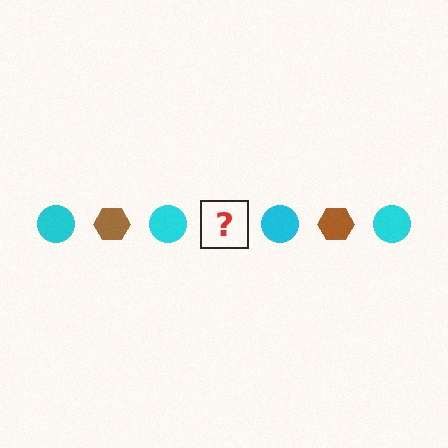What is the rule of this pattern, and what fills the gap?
The rule is that the pattern alternates between cyan circle and brown hexagon. The gap should be filled with a brown hexagon.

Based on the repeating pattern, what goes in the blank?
The blank should be a brown hexagon.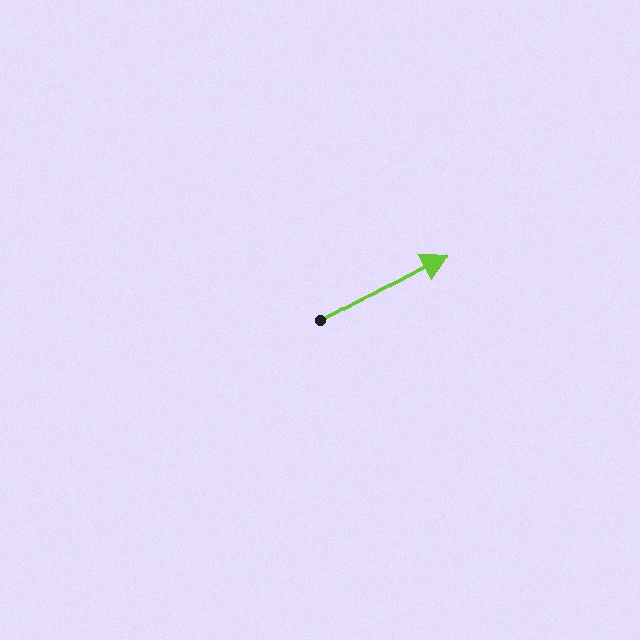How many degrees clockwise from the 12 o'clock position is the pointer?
Approximately 62 degrees.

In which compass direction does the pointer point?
Northeast.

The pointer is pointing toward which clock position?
Roughly 2 o'clock.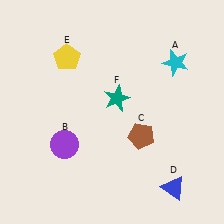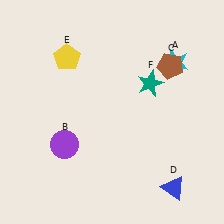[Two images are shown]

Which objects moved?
The objects that moved are: the brown pentagon (C), the teal star (F).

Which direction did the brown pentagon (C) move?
The brown pentagon (C) moved up.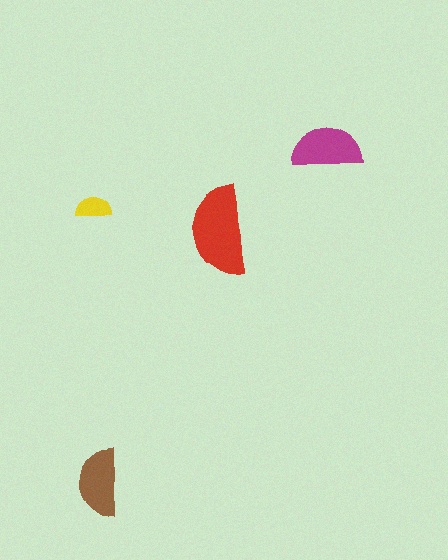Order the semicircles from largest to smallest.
the red one, the magenta one, the brown one, the yellow one.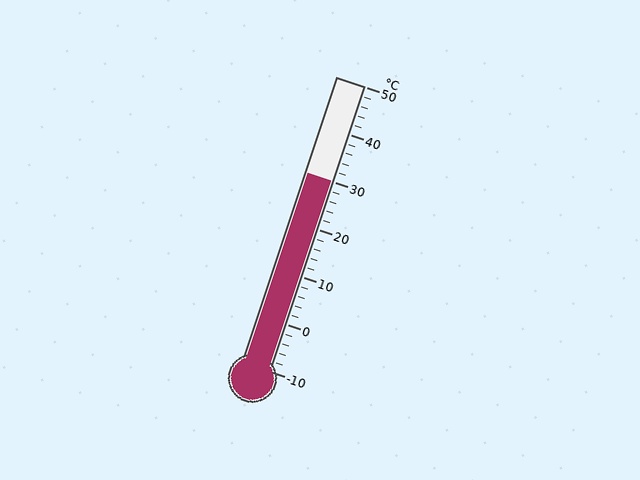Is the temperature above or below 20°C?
The temperature is above 20°C.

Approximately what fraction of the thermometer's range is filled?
The thermometer is filled to approximately 65% of its range.